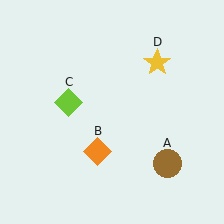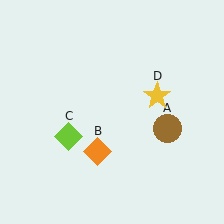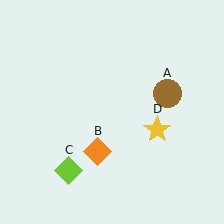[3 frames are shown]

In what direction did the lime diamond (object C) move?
The lime diamond (object C) moved down.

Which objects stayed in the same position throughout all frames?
Orange diamond (object B) remained stationary.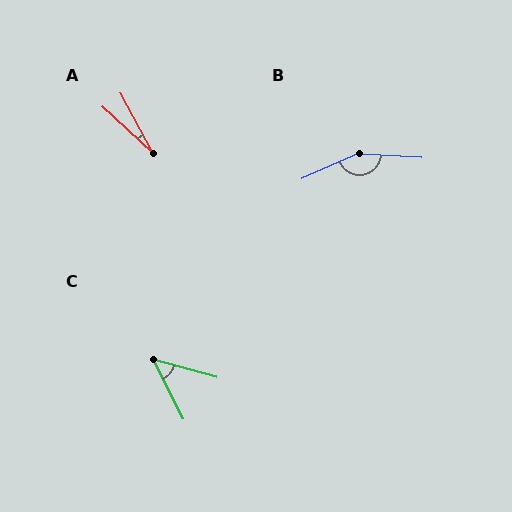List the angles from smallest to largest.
A (18°), C (48°), B (153°).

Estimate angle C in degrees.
Approximately 48 degrees.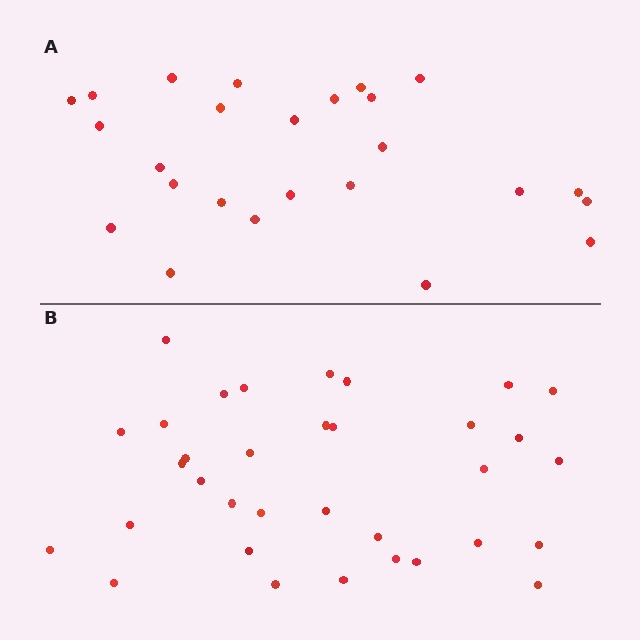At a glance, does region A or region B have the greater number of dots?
Region B (the bottom region) has more dots.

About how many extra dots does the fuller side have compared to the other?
Region B has roughly 8 or so more dots than region A.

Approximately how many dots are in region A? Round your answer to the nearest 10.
About 20 dots. (The exact count is 25, which rounds to 20.)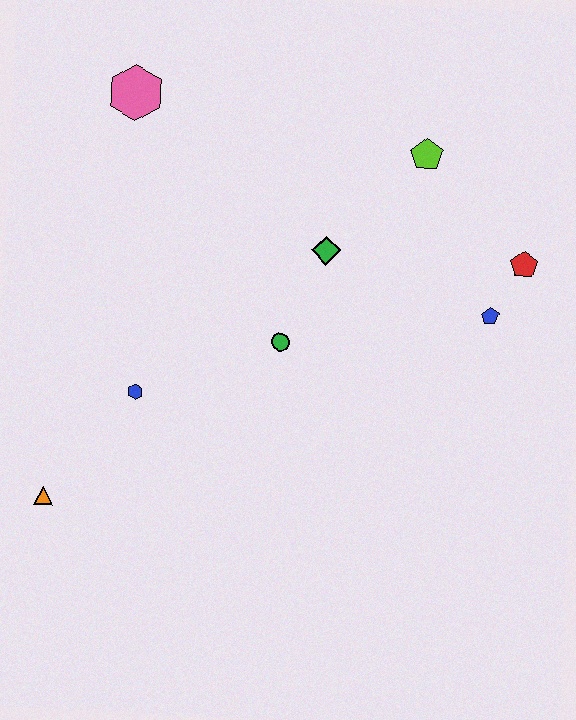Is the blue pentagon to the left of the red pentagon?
Yes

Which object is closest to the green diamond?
The green circle is closest to the green diamond.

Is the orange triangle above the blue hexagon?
No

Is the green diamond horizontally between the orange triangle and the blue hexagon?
No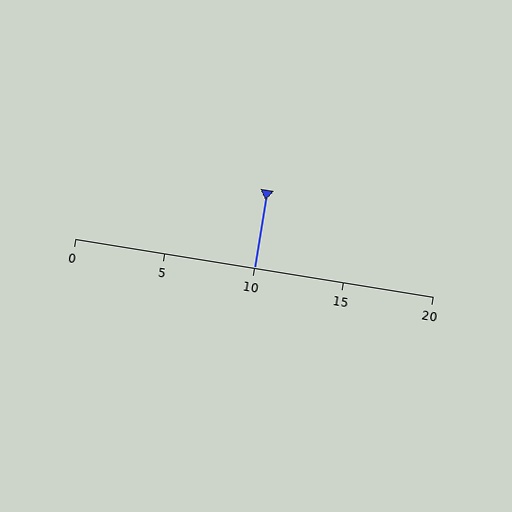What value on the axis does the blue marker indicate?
The marker indicates approximately 10.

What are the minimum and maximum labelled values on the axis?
The axis runs from 0 to 20.